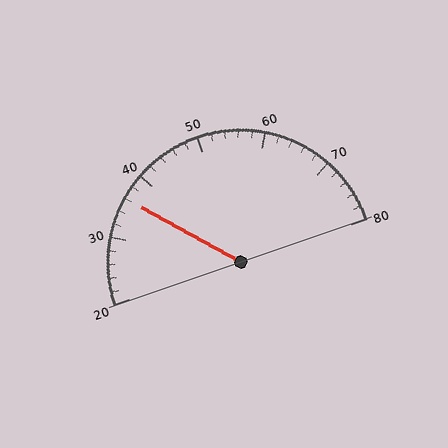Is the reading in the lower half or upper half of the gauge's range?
The reading is in the lower half of the range (20 to 80).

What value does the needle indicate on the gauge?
The needle indicates approximately 36.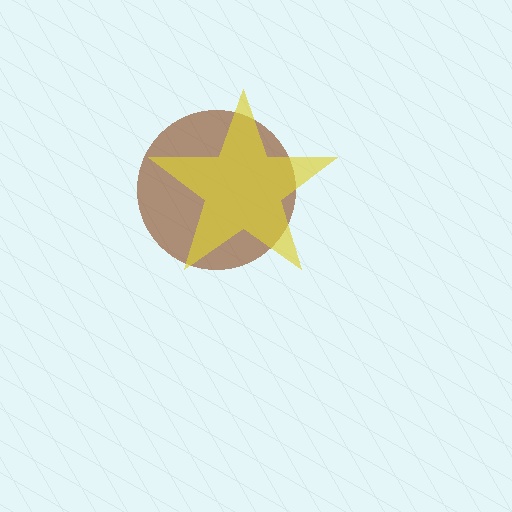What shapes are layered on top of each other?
The layered shapes are: a brown circle, a yellow star.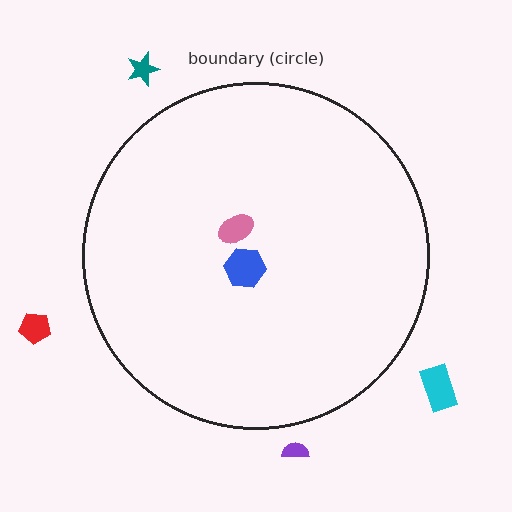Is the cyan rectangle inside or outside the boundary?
Outside.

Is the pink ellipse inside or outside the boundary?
Inside.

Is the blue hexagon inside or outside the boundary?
Inside.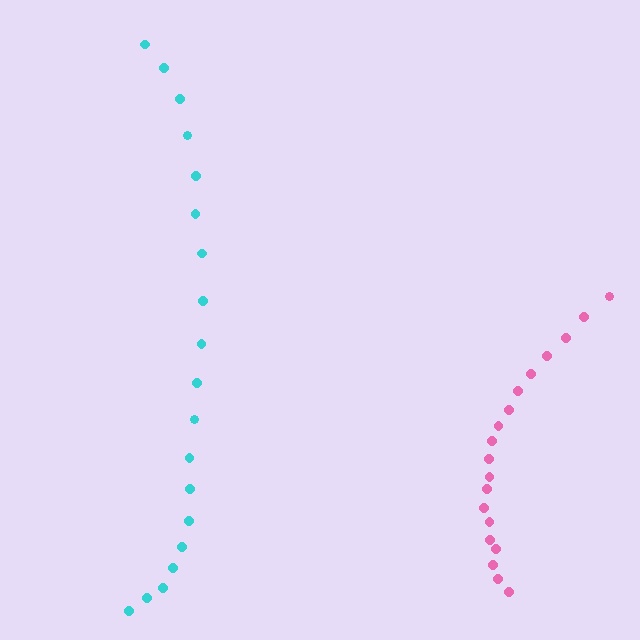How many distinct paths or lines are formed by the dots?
There are 2 distinct paths.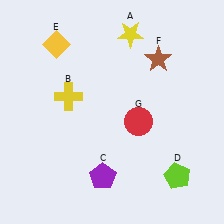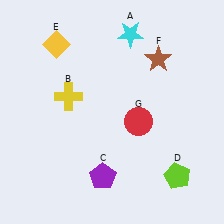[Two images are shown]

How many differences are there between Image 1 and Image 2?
There is 1 difference between the two images.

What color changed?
The star (A) changed from yellow in Image 1 to cyan in Image 2.